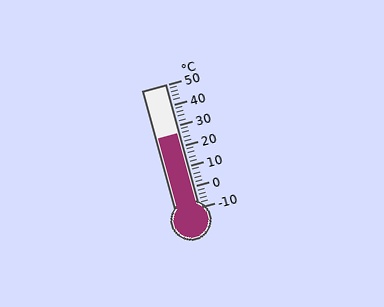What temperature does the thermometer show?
The thermometer shows approximately 26°C.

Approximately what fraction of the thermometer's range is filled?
The thermometer is filled to approximately 60% of its range.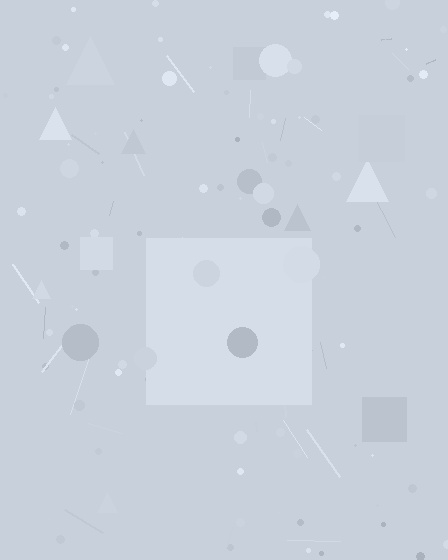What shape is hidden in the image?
A square is hidden in the image.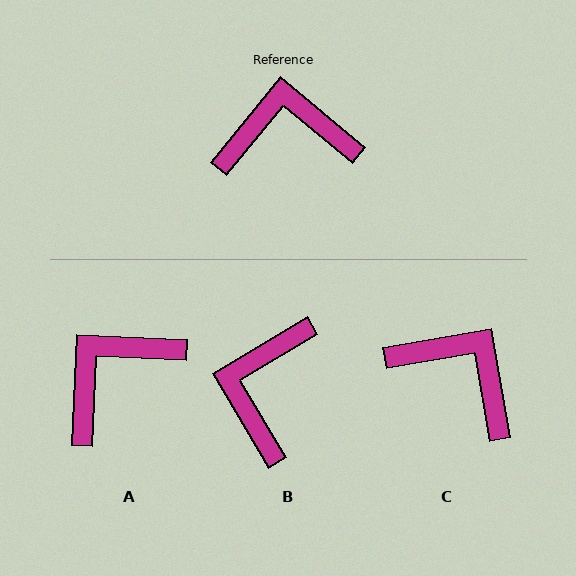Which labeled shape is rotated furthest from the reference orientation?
B, about 70 degrees away.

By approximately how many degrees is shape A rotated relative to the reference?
Approximately 37 degrees counter-clockwise.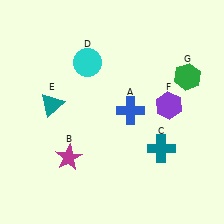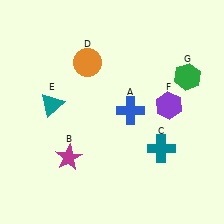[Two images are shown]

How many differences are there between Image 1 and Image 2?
There is 1 difference between the two images.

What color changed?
The circle (D) changed from cyan in Image 1 to orange in Image 2.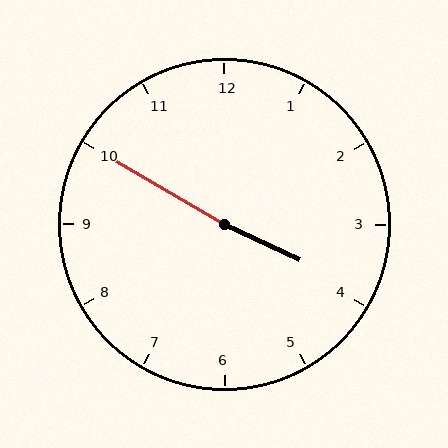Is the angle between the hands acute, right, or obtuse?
It is obtuse.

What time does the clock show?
3:50.